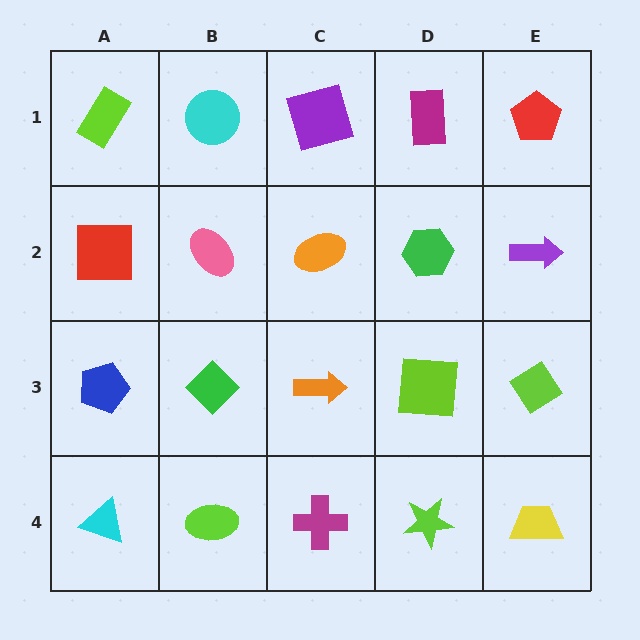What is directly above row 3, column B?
A pink ellipse.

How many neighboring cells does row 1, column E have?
2.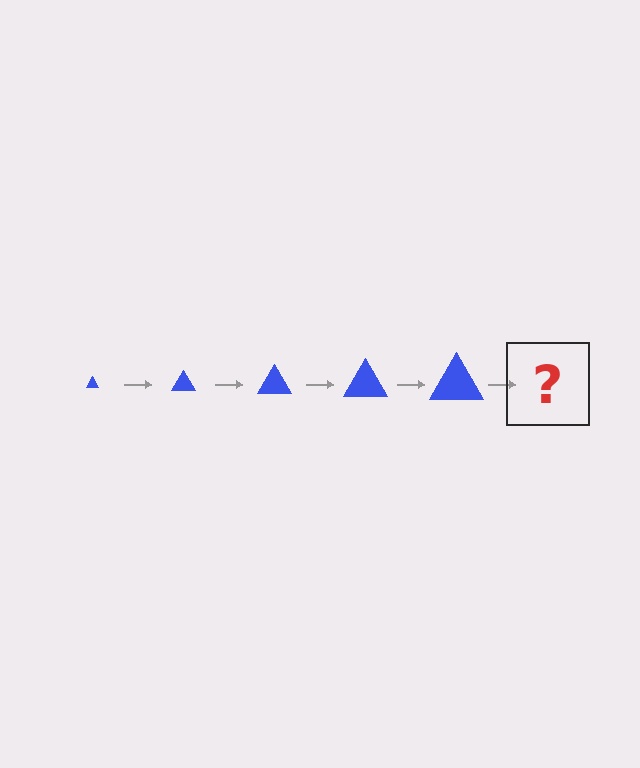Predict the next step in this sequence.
The next step is a blue triangle, larger than the previous one.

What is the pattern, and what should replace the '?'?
The pattern is that the triangle gets progressively larger each step. The '?' should be a blue triangle, larger than the previous one.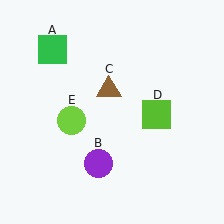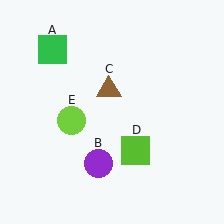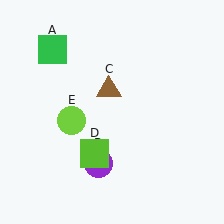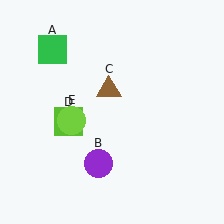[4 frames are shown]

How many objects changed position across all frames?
1 object changed position: lime square (object D).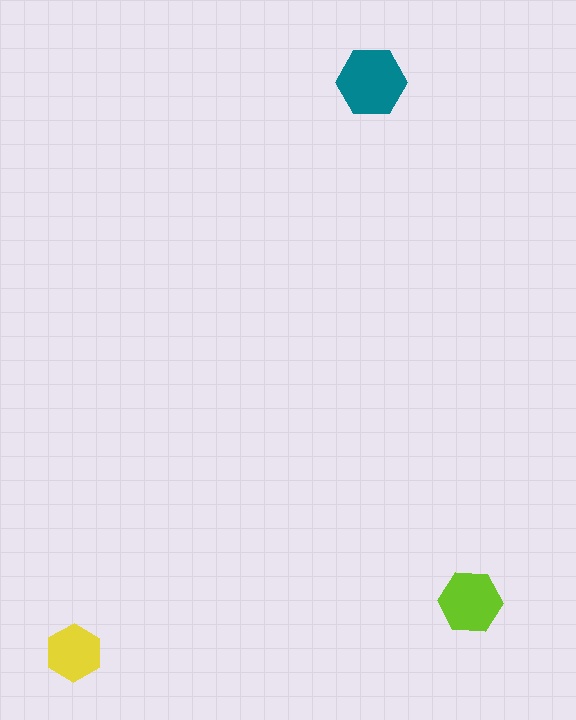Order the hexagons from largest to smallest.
the teal one, the lime one, the yellow one.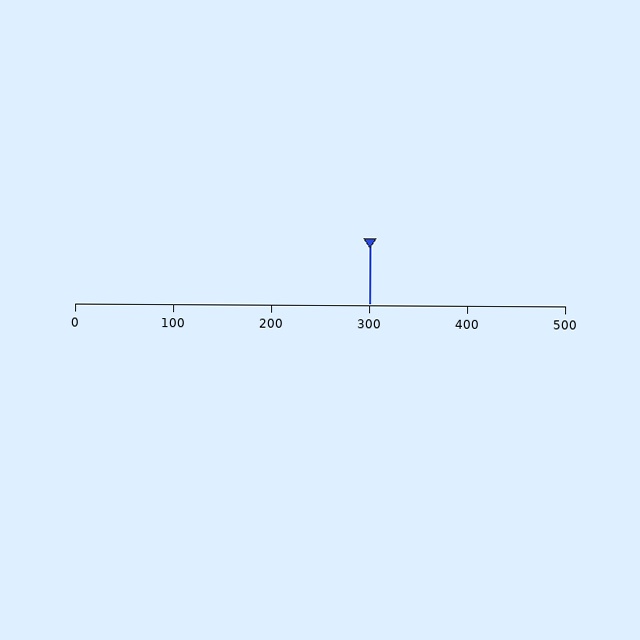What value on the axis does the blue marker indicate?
The marker indicates approximately 300.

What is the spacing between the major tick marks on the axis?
The major ticks are spaced 100 apart.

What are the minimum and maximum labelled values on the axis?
The axis runs from 0 to 500.